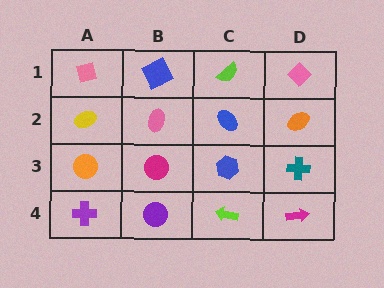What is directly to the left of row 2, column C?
A pink ellipse.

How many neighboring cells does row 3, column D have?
3.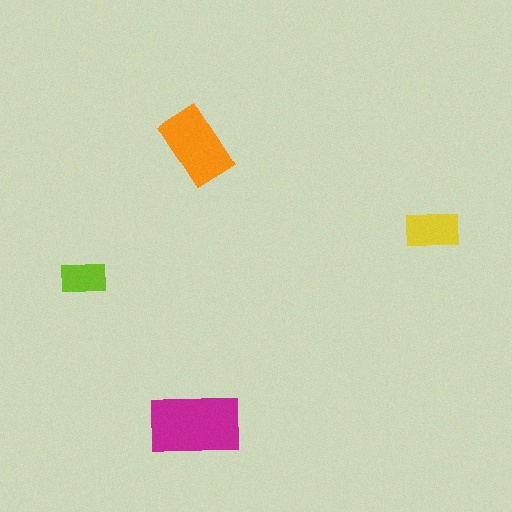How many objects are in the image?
There are 4 objects in the image.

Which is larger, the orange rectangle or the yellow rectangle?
The orange one.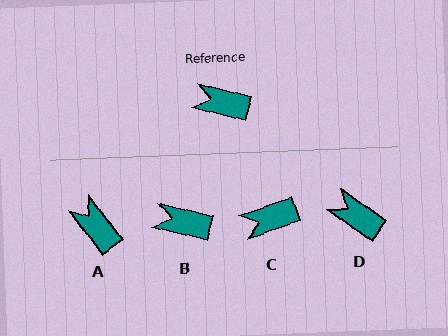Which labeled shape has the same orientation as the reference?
B.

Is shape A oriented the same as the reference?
No, it is off by about 39 degrees.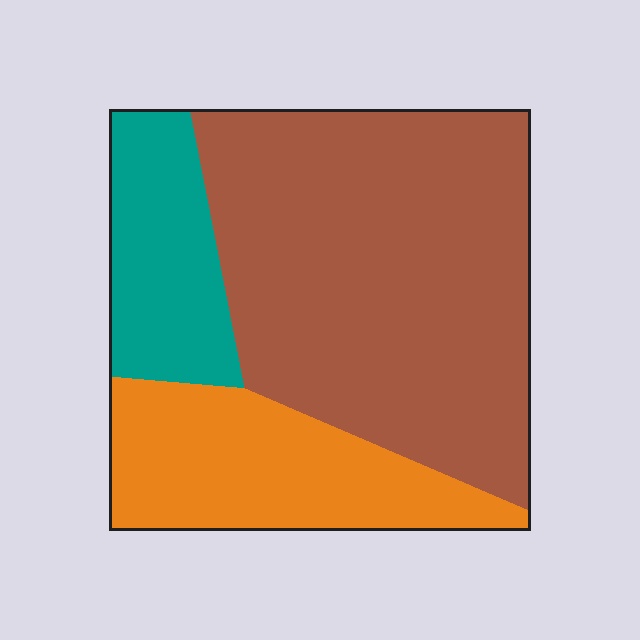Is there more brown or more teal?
Brown.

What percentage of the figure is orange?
Orange takes up about one quarter (1/4) of the figure.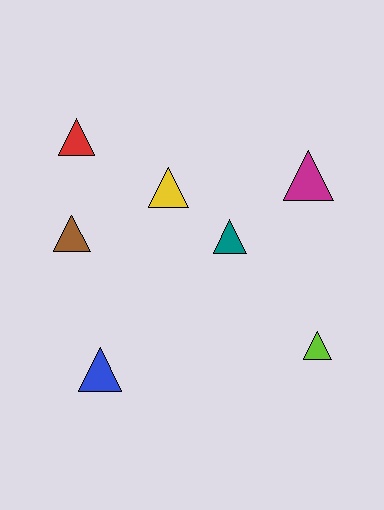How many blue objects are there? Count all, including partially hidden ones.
There is 1 blue object.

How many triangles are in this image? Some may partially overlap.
There are 7 triangles.